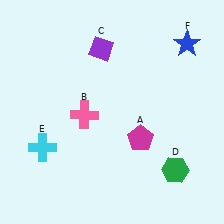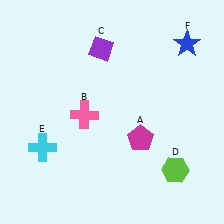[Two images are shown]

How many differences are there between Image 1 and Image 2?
There is 1 difference between the two images.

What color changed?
The hexagon (D) changed from green in Image 1 to lime in Image 2.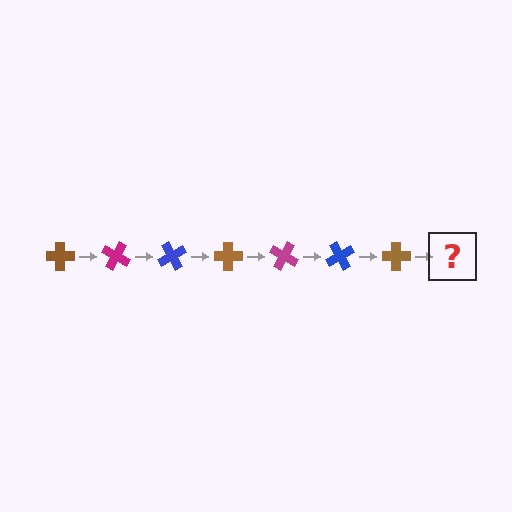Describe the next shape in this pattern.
It should be a magenta cross, rotated 210 degrees from the start.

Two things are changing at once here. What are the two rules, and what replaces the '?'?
The two rules are that it rotates 30 degrees each step and the color cycles through brown, magenta, and blue. The '?' should be a magenta cross, rotated 210 degrees from the start.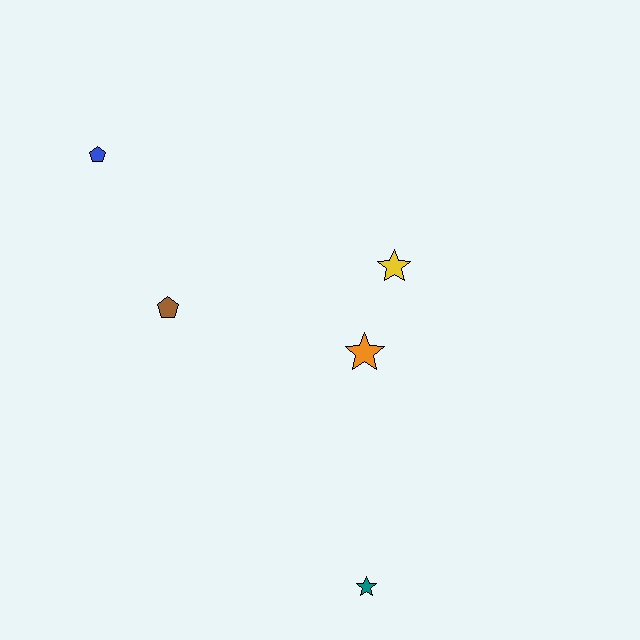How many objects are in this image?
There are 5 objects.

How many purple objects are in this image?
There are no purple objects.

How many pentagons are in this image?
There are 2 pentagons.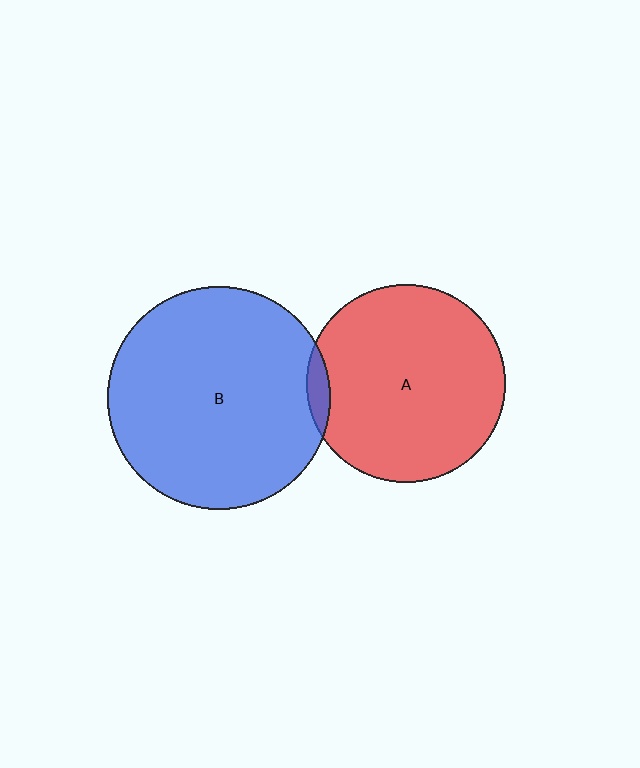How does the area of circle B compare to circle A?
Approximately 1.3 times.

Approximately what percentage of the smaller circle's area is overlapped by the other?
Approximately 5%.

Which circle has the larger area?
Circle B (blue).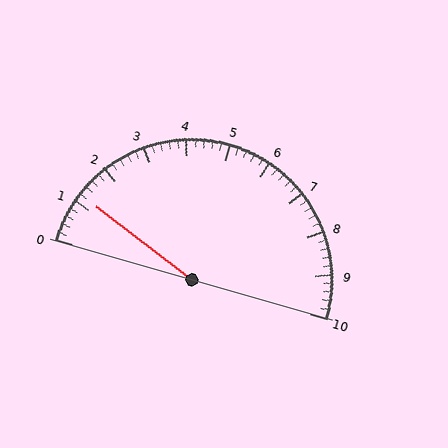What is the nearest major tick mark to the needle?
The nearest major tick mark is 1.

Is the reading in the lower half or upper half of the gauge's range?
The reading is in the lower half of the range (0 to 10).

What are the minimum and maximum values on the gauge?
The gauge ranges from 0 to 10.